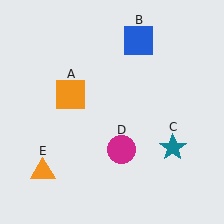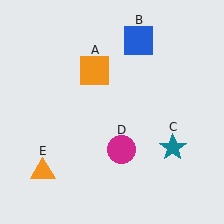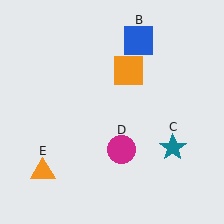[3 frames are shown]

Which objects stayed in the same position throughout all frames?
Blue square (object B) and teal star (object C) and magenta circle (object D) and orange triangle (object E) remained stationary.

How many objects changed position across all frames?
1 object changed position: orange square (object A).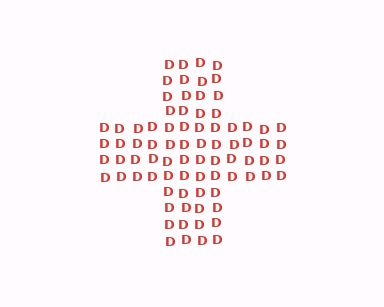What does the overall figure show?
The overall figure shows a cross.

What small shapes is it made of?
It is made of small letter D's.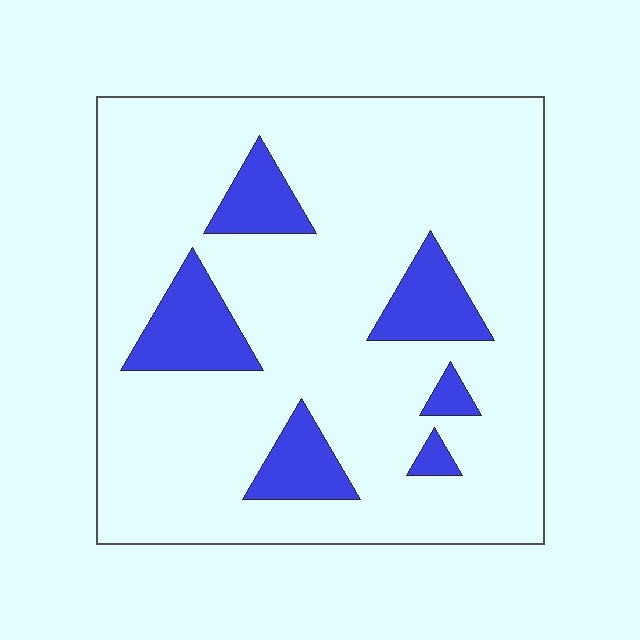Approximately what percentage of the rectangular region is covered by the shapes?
Approximately 15%.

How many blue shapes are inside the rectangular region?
6.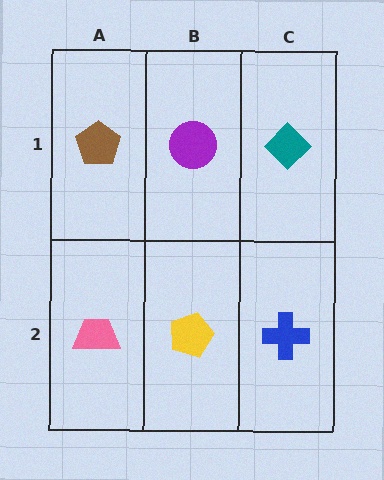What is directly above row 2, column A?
A brown pentagon.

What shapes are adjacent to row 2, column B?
A purple circle (row 1, column B), a pink trapezoid (row 2, column A), a blue cross (row 2, column C).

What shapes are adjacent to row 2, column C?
A teal diamond (row 1, column C), a yellow pentagon (row 2, column B).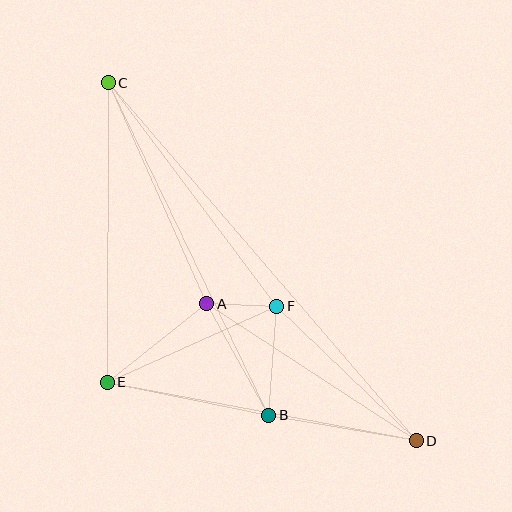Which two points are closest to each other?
Points A and F are closest to each other.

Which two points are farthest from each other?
Points C and D are farthest from each other.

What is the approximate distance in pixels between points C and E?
The distance between C and E is approximately 300 pixels.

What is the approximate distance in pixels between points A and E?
The distance between A and E is approximately 127 pixels.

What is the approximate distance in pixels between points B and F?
The distance between B and F is approximately 109 pixels.